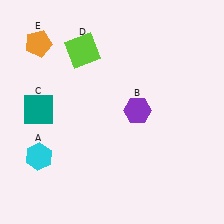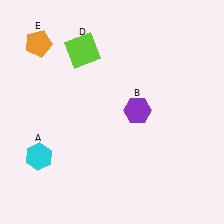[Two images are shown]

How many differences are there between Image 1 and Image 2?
There is 1 difference between the two images.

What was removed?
The teal square (C) was removed in Image 2.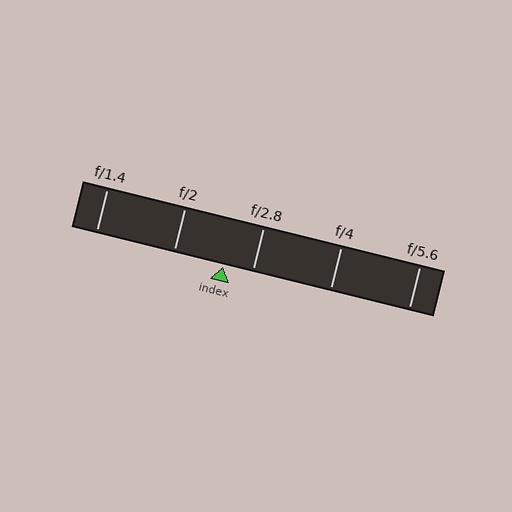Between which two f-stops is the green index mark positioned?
The index mark is between f/2 and f/2.8.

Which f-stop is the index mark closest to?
The index mark is closest to f/2.8.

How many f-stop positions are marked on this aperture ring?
There are 5 f-stop positions marked.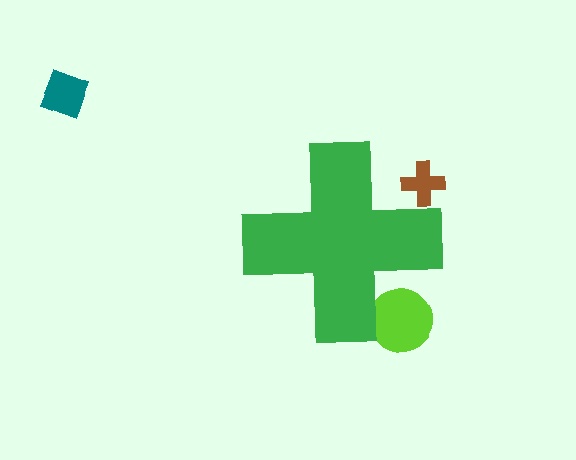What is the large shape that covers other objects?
A green cross.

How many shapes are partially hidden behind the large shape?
2 shapes are partially hidden.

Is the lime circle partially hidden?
Yes, the lime circle is partially hidden behind the green cross.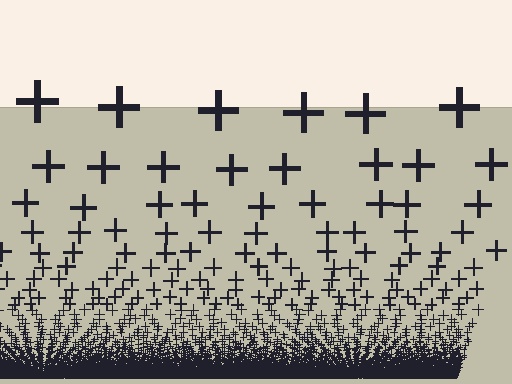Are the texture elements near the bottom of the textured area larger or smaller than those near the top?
Smaller. The gradient is inverted — elements near the bottom are smaller and denser.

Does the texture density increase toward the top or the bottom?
Density increases toward the bottom.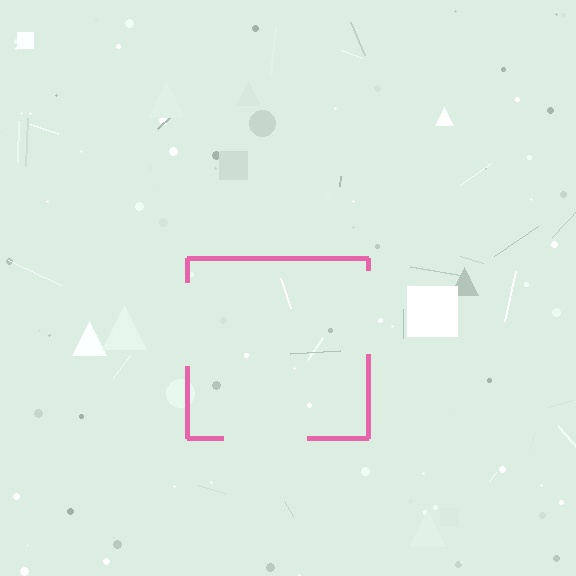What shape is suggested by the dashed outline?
The dashed outline suggests a square.